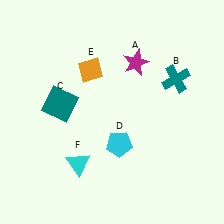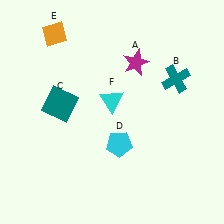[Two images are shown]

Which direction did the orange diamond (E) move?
The orange diamond (E) moved left.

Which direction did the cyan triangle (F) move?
The cyan triangle (F) moved up.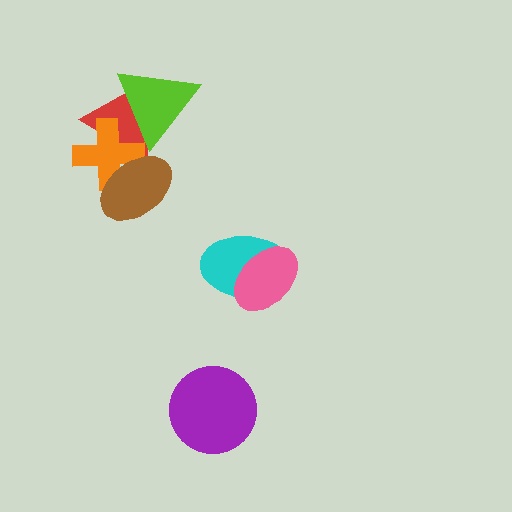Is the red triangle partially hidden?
Yes, it is partially covered by another shape.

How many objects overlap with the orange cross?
3 objects overlap with the orange cross.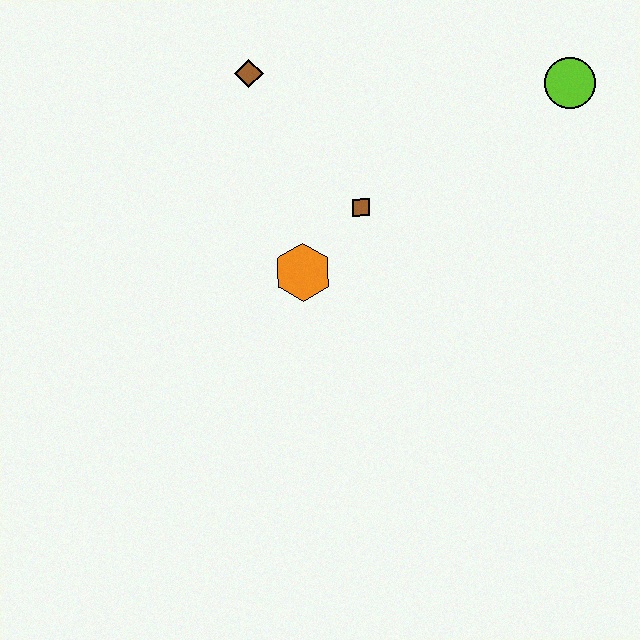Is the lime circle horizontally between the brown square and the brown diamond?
No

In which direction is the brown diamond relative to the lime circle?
The brown diamond is to the left of the lime circle.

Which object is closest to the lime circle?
The brown square is closest to the lime circle.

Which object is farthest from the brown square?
The lime circle is farthest from the brown square.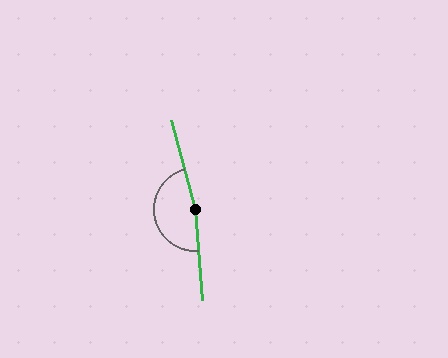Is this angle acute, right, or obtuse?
It is obtuse.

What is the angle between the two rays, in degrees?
Approximately 170 degrees.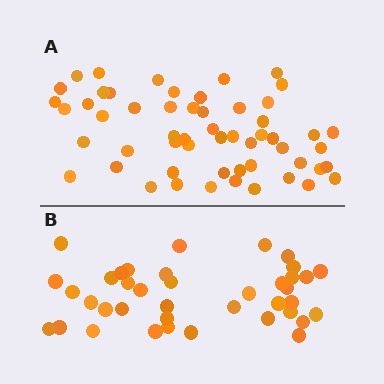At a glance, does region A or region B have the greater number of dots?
Region A (the top region) has more dots.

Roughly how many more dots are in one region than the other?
Region A has approximately 15 more dots than region B.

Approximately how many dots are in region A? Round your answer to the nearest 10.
About 60 dots. (The exact count is 55, which rounds to 60.)